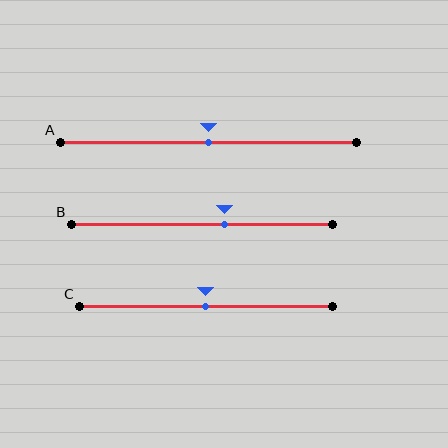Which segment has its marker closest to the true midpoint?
Segment A has its marker closest to the true midpoint.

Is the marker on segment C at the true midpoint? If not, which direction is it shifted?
Yes, the marker on segment C is at the true midpoint.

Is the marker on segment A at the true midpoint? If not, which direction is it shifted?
Yes, the marker on segment A is at the true midpoint.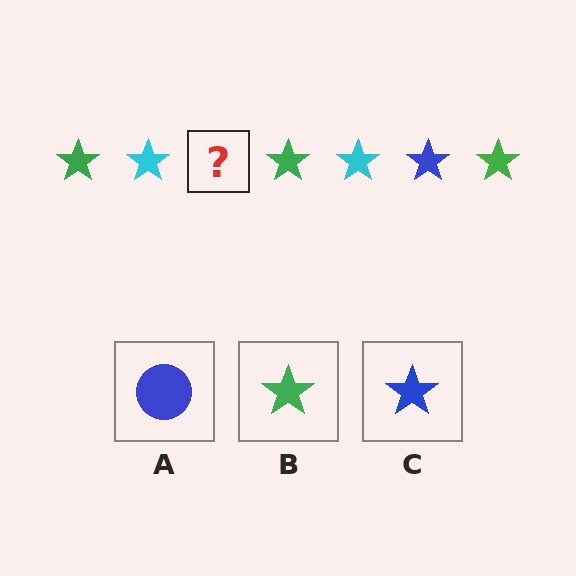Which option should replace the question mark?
Option C.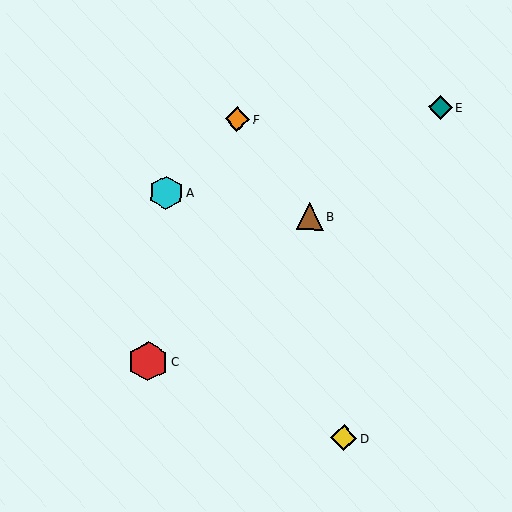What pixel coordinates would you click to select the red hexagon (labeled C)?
Click at (148, 361) to select the red hexagon C.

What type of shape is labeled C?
Shape C is a red hexagon.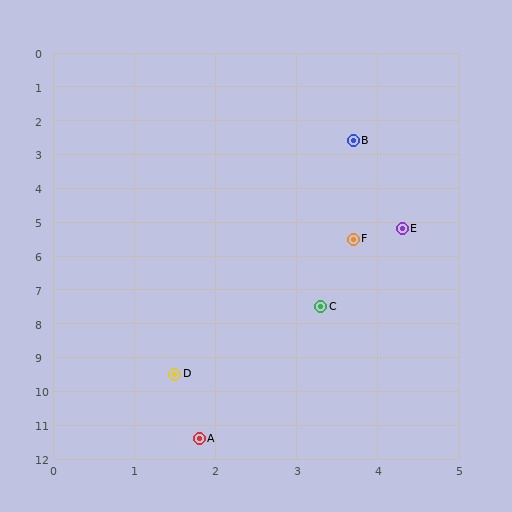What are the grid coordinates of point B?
Point B is at approximately (3.7, 2.6).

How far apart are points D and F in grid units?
Points D and F are about 4.6 grid units apart.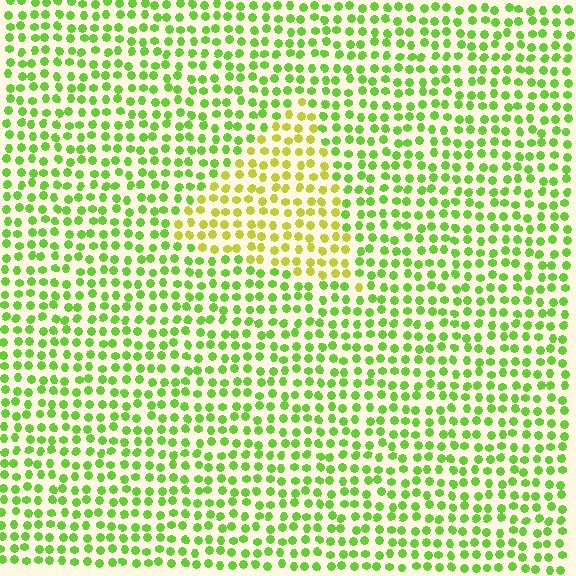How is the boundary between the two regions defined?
The boundary is defined purely by a slight shift in hue (about 37 degrees). Spacing, size, and orientation are identical on both sides.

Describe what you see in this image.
The image is filled with small lime elements in a uniform arrangement. A triangle-shaped region is visible where the elements are tinted to a slightly different hue, forming a subtle color boundary.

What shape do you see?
I see a triangle.